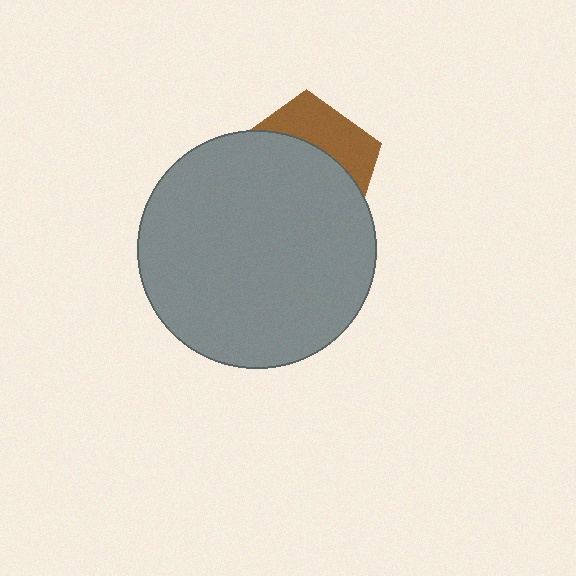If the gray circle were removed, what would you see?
You would see the complete brown pentagon.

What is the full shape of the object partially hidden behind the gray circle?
The partially hidden object is a brown pentagon.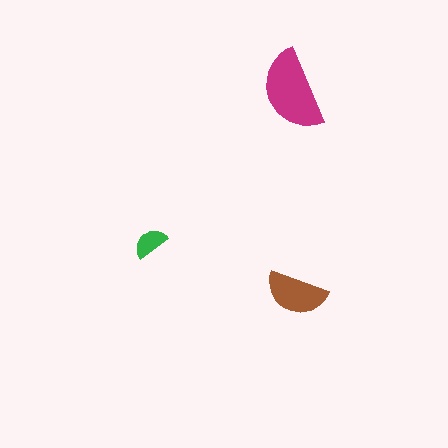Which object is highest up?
The magenta semicircle is topmost.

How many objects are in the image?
There are 3 objects in the image.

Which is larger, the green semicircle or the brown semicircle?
The brown one.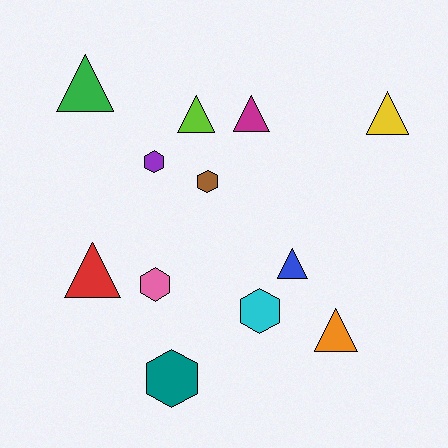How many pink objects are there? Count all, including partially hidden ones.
There is 1 pink object.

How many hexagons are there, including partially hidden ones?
There are 5 hexagons.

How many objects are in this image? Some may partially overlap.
There are 12 objects.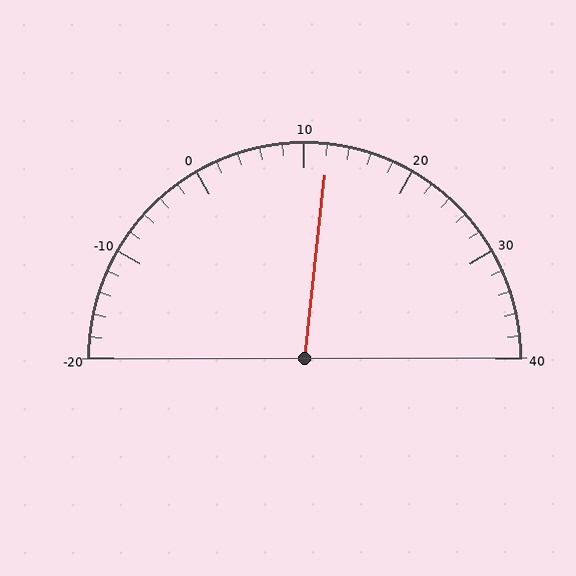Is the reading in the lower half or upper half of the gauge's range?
The reading is in the upper half of the range (-20 to 40).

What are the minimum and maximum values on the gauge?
The gauge ranges from -20 to 40.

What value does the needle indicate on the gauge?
The needle indicates approximately 12.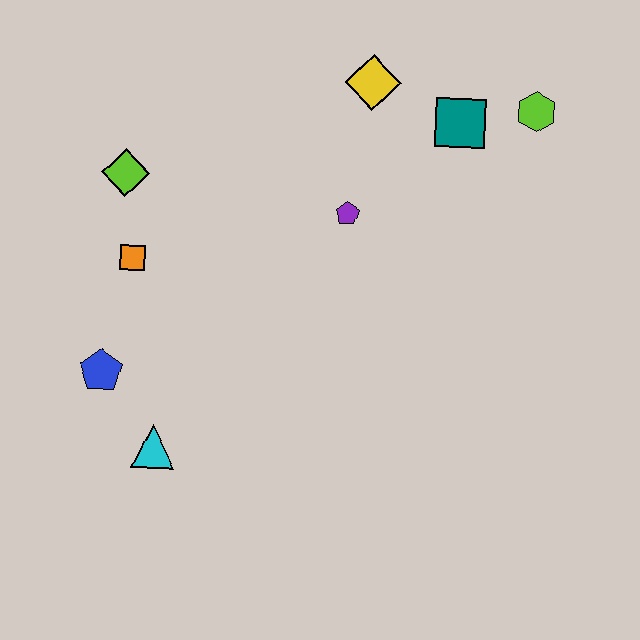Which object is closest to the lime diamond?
The orange square is closest to the lime diamond.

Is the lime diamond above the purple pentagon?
Yes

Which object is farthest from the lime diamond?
The lime hexagon is farthest from the lime diamond.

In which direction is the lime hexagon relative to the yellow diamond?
The lime hexagon is to the right of the yellow diamond.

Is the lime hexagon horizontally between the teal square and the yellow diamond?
No